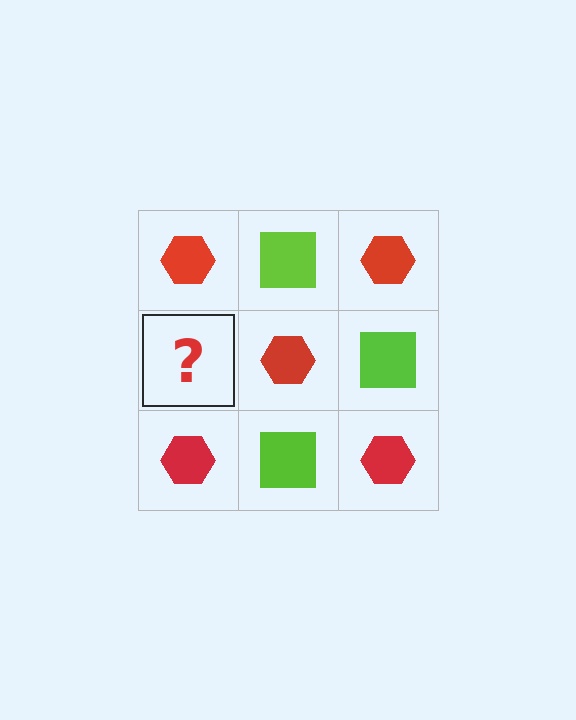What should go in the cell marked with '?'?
The missing cell should contain a lime square.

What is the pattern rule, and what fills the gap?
The rule is that it alternates red hexagon and lime square in a checkerboard pattern. The gap should be filled with a lime square.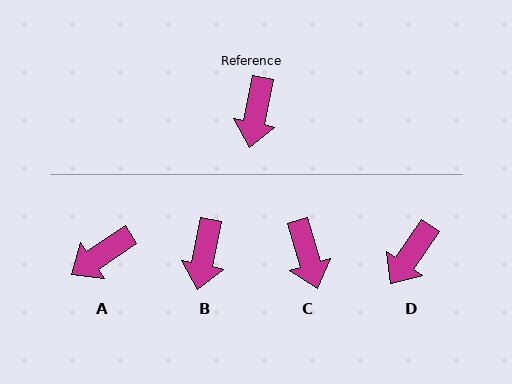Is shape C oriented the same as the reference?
No, it is off by about 27 degrees.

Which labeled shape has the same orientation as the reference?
B.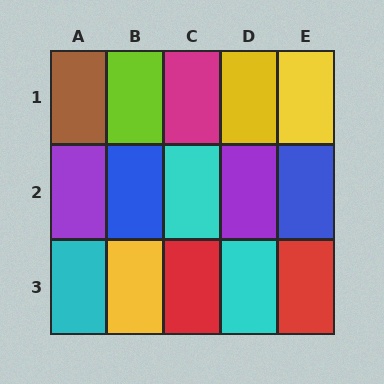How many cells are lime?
1 cell is lime.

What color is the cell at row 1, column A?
Brown.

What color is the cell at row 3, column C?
Red.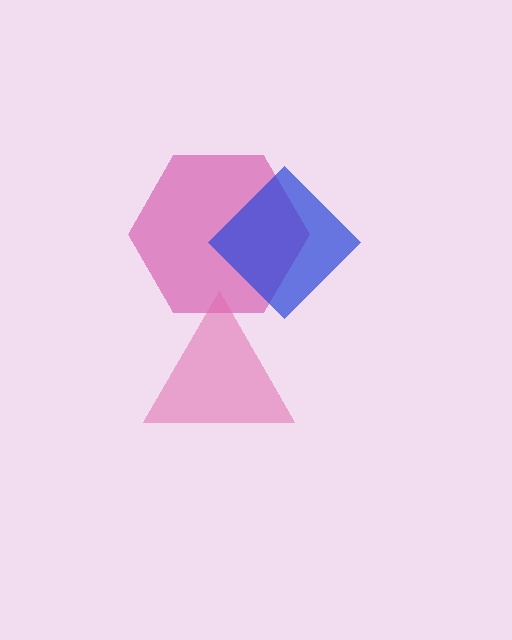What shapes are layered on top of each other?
The layered shapes are: a magenta hexagon, a blue diamond, a pink triangle.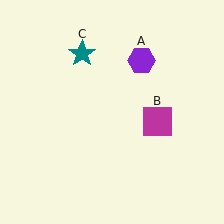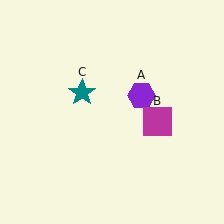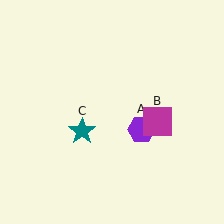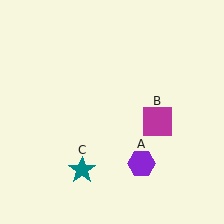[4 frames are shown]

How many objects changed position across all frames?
2 objects changed position: purple hexagon (object A), teal star (object C).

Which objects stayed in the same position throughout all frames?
Magenta square (object B) remained stationary.